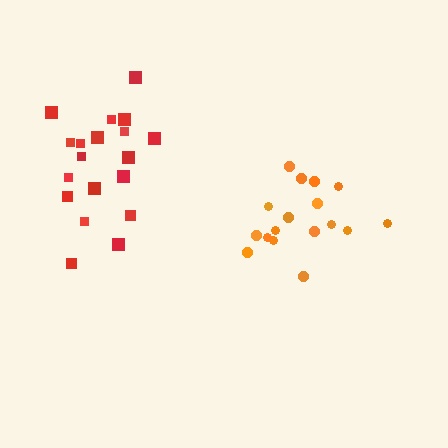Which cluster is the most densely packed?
Orange.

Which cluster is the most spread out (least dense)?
Red.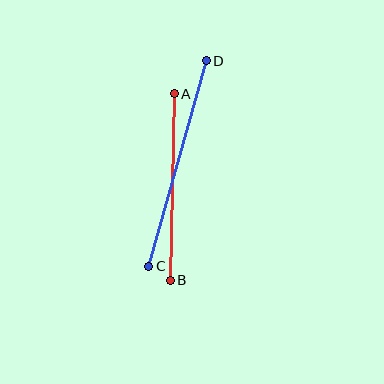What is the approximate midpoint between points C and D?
The midpoint is at approximately (177, 164) pixels.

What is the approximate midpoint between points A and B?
The midpoint is at approximately (172, 187) pixels.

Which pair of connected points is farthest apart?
Points C and D are farthest apart.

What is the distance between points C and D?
The distance is approximately 214 pixels.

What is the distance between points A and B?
The distance is approximately 186 pixels.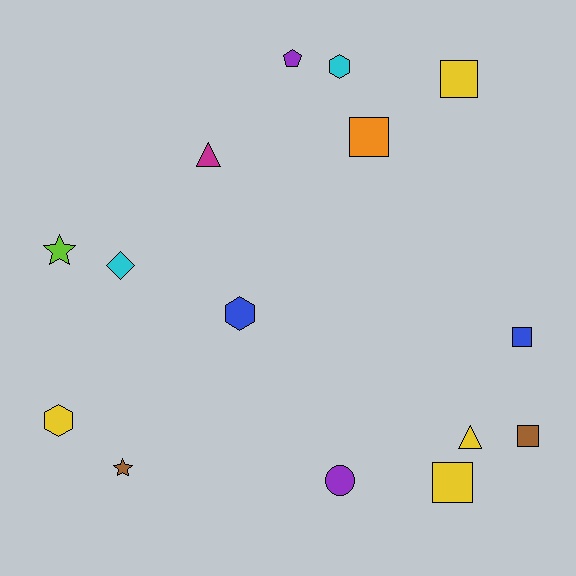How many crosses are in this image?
There are no crosses.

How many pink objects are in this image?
There are no pink objects.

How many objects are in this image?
There are 15 objects.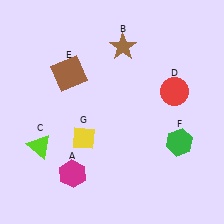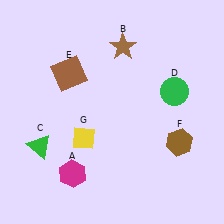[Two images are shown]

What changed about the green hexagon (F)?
In Image 1, F is green. In Image 2, it changed to brown.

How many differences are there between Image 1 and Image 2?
There are 3 differences between the two images.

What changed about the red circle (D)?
In Image 1, D is red. In Image 2, it changed to green.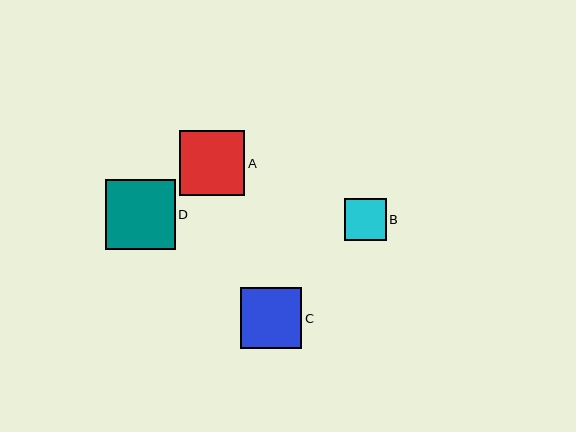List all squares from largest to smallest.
From largest to smallest: D, A, C, B.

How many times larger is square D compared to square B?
Square D is approximately 1.7 times the size of square B.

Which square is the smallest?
Square B is the smallest with a size of approximately 42 pixels.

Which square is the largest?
Square D is the largest with a size of approximately 70 pixels.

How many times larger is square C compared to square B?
Square C is approximately 1.5 times the size of square B.